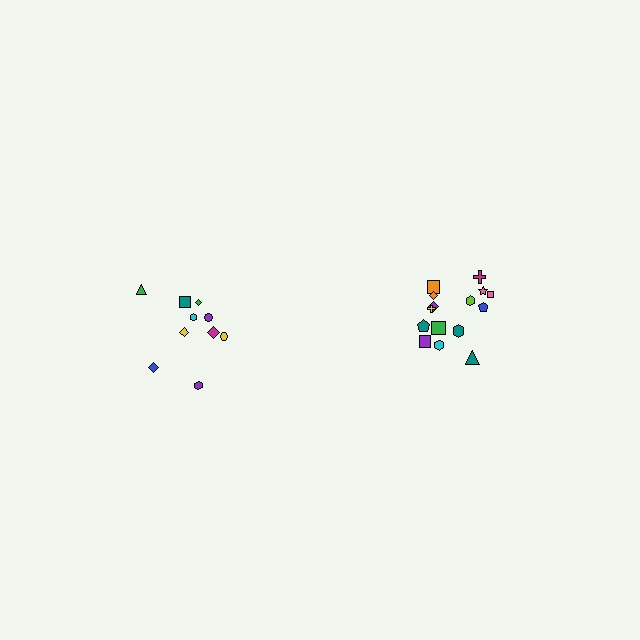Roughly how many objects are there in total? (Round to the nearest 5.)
Roughly 25 objects in total.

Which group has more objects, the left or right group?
The right group.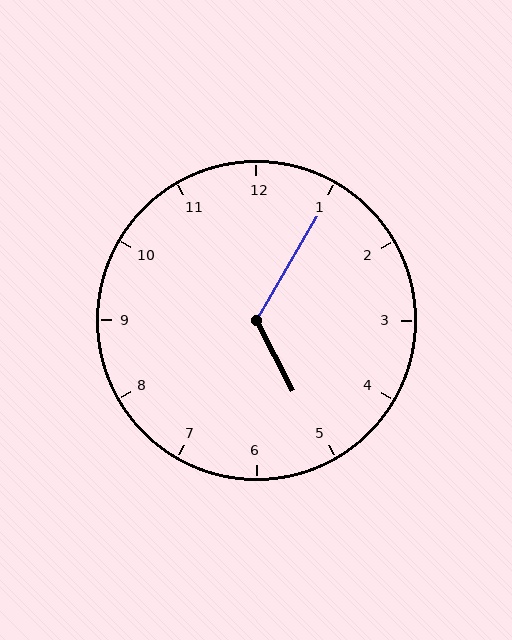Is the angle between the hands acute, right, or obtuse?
It is obtuse.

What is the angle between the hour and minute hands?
Approximately 122 degrees.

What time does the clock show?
5:05.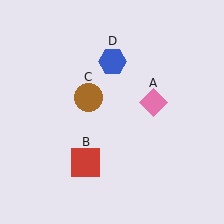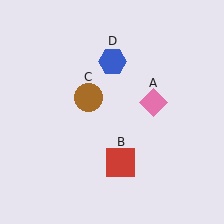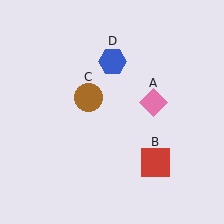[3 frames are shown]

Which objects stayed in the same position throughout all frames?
Pink diamond (object A) and brown circle (object C) and blue hexagon (object D) remained stationary.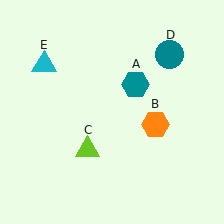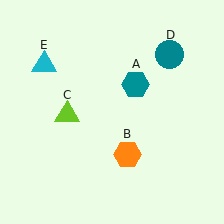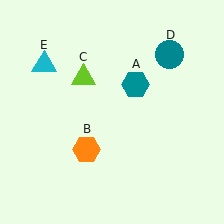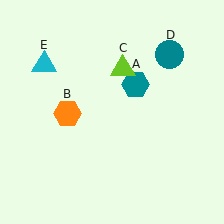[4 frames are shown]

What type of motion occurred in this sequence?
The orange hexagon (object B), lime triangle (object C) rotated clockwise around the center of the scene.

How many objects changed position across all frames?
2 objects changed position: orange hexagon (object B), lime triangle (object C).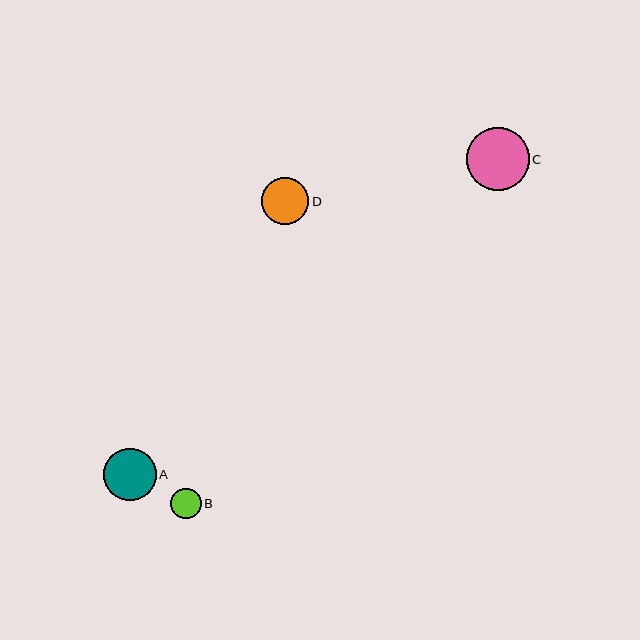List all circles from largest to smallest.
From largest to smallest: C, A, D, B.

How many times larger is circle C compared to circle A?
Circle C is approximately 1.2 times the size of circle A.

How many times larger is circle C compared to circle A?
Circle C is approximately 1.2 times the size of circle A.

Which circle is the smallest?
Circle B is the smallest with a size of approximately 31 pixels.